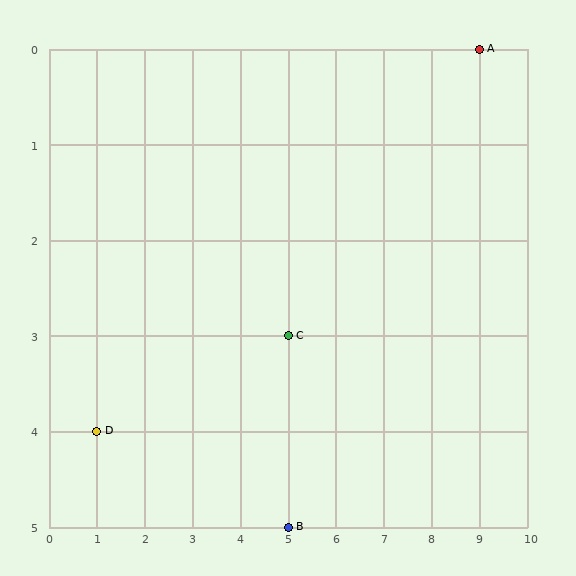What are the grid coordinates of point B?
Point B is at grid coordinates (5, 5).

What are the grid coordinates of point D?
Point D is at grid coordinates (1, 4).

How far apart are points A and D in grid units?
Points A and D are 8 columns and 4 rows apart (about 8.9 grid units diagonally).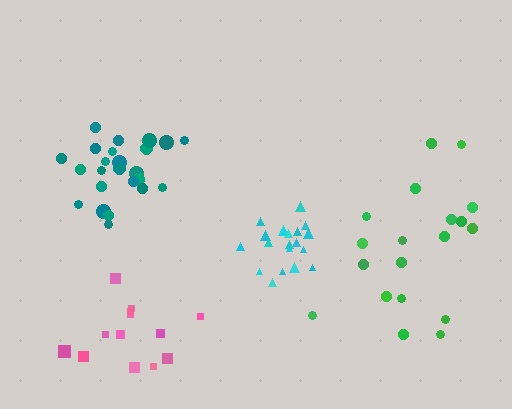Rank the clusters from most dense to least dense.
cyan, teal, pink, green.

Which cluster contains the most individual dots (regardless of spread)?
Teal (24).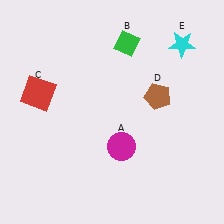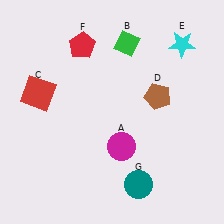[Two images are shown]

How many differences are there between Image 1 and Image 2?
There are 2 differences between the two images.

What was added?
A red pentagon (F), a teal circle (G) were added in Image 2.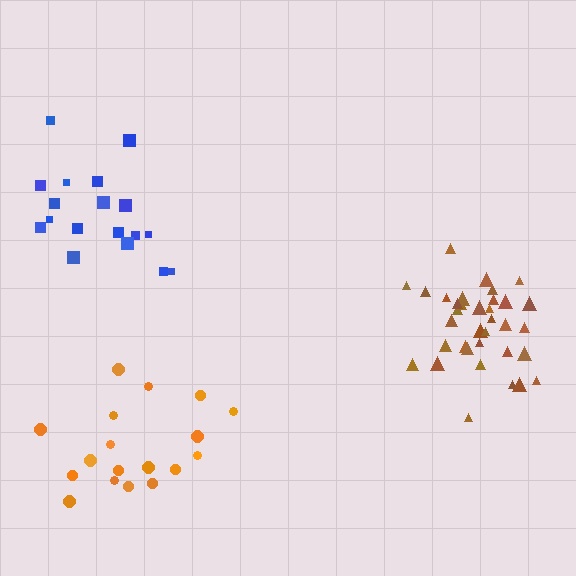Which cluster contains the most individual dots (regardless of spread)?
Brown (35).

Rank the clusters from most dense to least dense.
brown, orange, blue.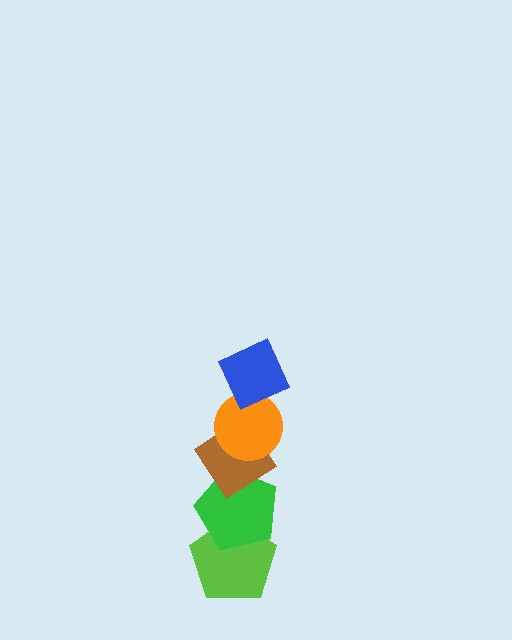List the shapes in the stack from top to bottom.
From top to bottom: the blue diamond, the orange circle, the brown diamond, the green pentagon, the lime pentagon.